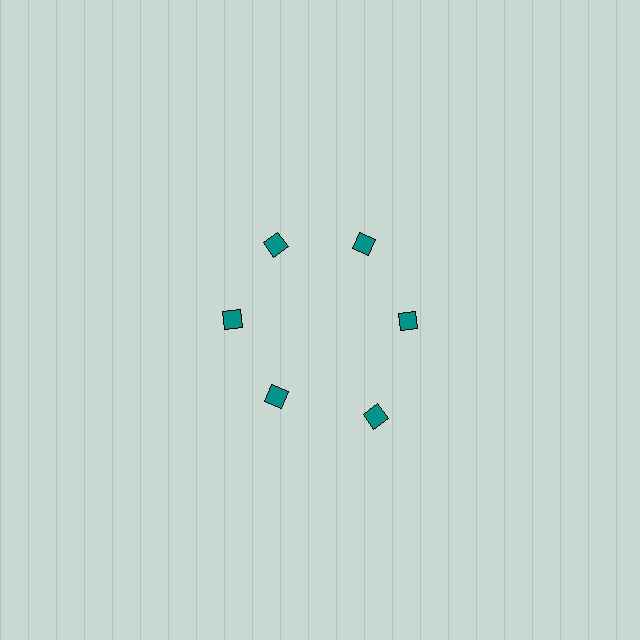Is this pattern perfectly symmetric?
No. The 6 teal diamonds are arranged in a ring, but one element near the 5 o'clock position is pushed outward from the center, breaking the 6-fold rotational symmetry.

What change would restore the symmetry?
The symmetry would be restored by moving it inward, back onto the ring so that all 6 diamonds sit at equal angles and equal distance from the center.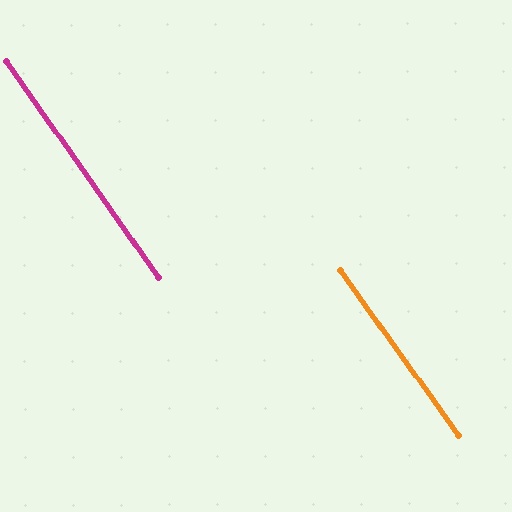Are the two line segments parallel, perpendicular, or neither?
Parallel — their directions differ by only 0.3°.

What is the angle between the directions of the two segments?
Approximately 0 degrees.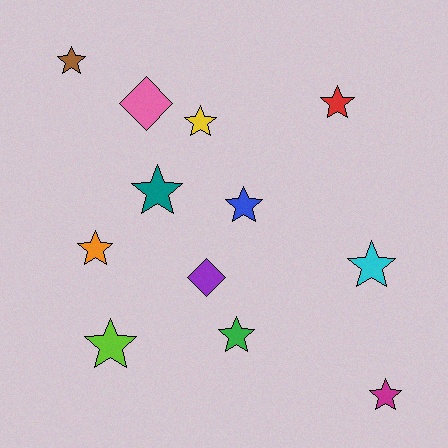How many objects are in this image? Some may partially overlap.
There are 12 objects.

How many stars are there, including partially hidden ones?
There are 10 stars.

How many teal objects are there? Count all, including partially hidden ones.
There is 1 teal object.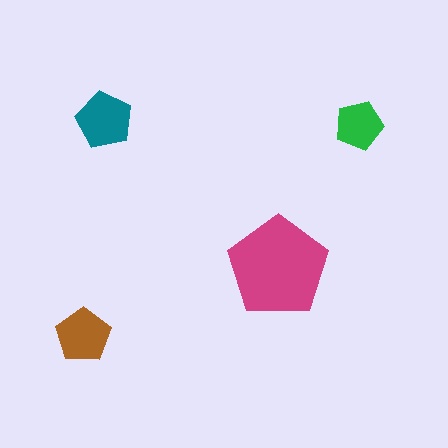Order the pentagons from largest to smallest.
the magenta one, the teal one, the brown one, the green one.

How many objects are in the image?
There are 4 objects in the image.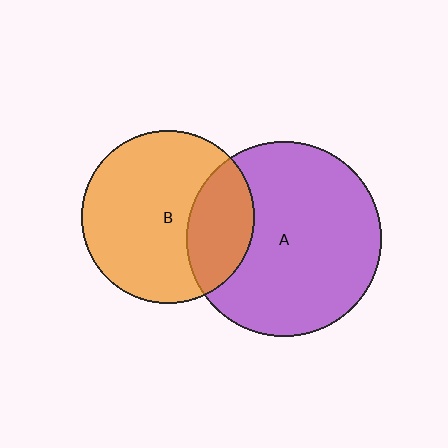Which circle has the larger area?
Circle A (purple).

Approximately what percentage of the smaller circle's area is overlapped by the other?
Approximately 25%.